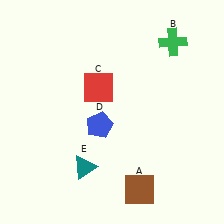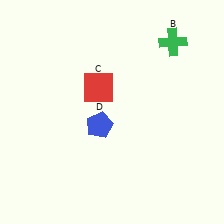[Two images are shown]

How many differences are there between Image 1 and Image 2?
There are 2 differences between the two images.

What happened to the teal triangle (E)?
The teal triangle (E) was removed in Image 2. It was in the bottom-left area of Image 1.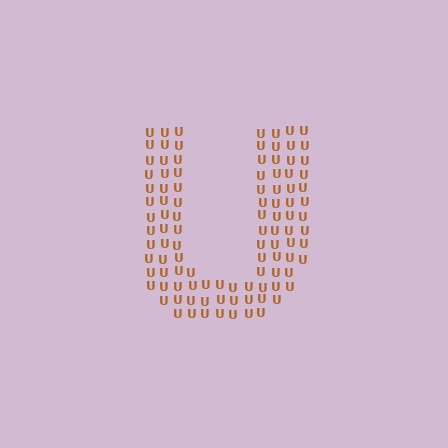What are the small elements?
The small elements are letter U's.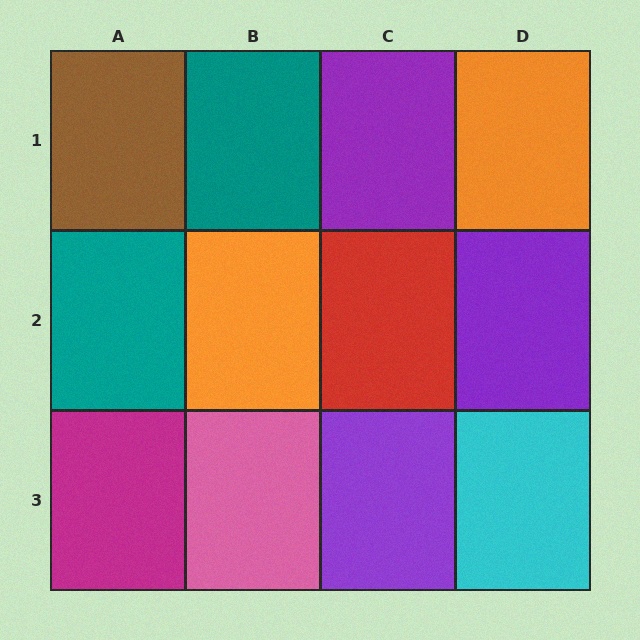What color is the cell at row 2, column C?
Red.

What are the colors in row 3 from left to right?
Magenta, pink, purple, cyan.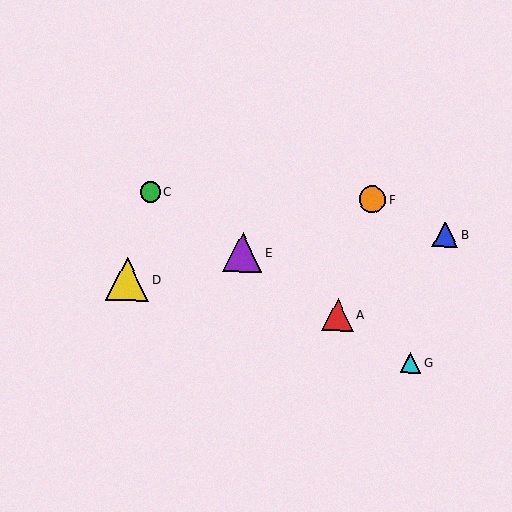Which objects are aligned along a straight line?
Objects A, C, E, G are aligned along a straight line.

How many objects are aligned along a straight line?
4 objects (A, C, E, G) are aligned along a straight line.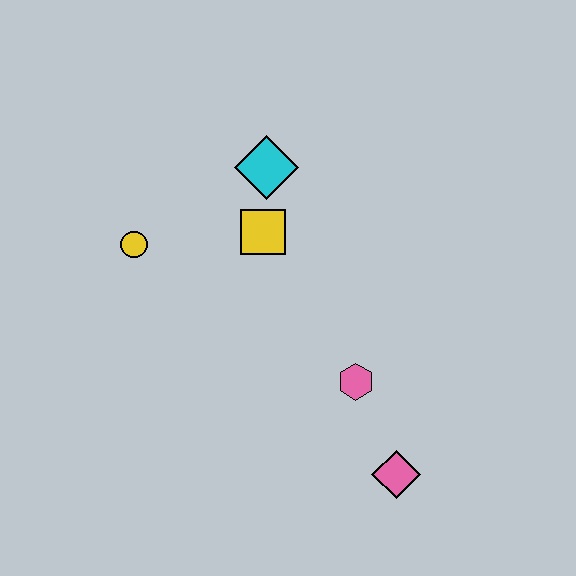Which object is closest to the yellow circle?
The yellow square is closest to the yellow circle.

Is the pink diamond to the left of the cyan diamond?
No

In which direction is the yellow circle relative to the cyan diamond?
The yellow circle is to the left of the cyan diamond.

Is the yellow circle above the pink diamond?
Yes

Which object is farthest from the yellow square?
The pink diamond is farthest from the yellow square.